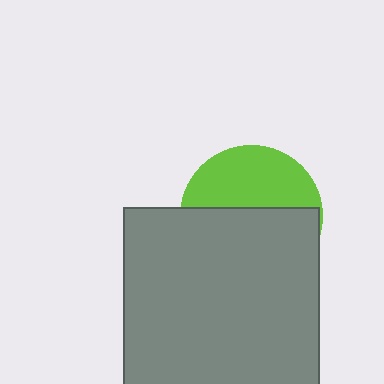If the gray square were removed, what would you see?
You would see the complete lime circle.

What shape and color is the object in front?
The object in front is a gray square.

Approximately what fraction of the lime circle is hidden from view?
Roughly 57% of the lime circle is hidden behind the gray square.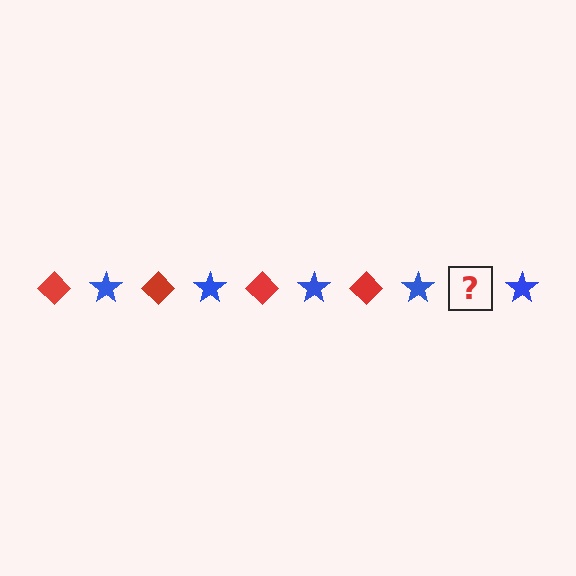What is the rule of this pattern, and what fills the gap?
The rule is that the pattern alternates between red diamond and blue star. The gap should be filled with a red diamond.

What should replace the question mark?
The question mark should be replaced with a red diamond.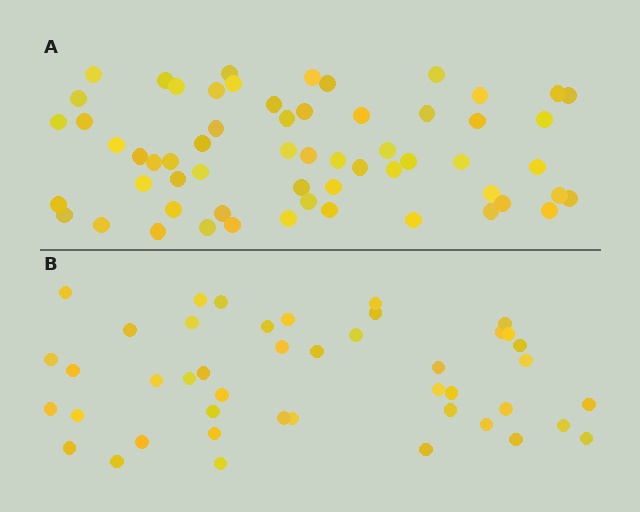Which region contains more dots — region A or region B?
Region A (the top region) has more dots.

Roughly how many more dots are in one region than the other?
Region A has approximately 15 more dots than region B.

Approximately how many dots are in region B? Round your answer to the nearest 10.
About 40 dots. (The exact count is 44, which rounds to 40.)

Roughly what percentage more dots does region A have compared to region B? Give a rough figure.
About 35% more.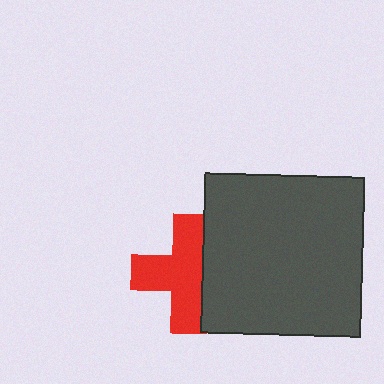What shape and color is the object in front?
The object in front is a dark gray square.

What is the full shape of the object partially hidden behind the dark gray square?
The partially hidden object is a red cross.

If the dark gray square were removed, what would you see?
You would see the complete red cross.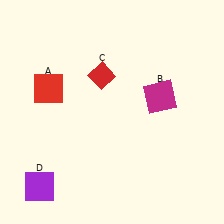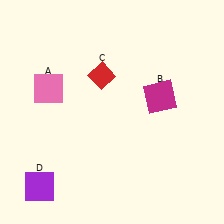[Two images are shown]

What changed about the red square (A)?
In Image 1, A is red. In Image 2, it changed to pink.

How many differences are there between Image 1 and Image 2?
There is 1 difference between the two images.